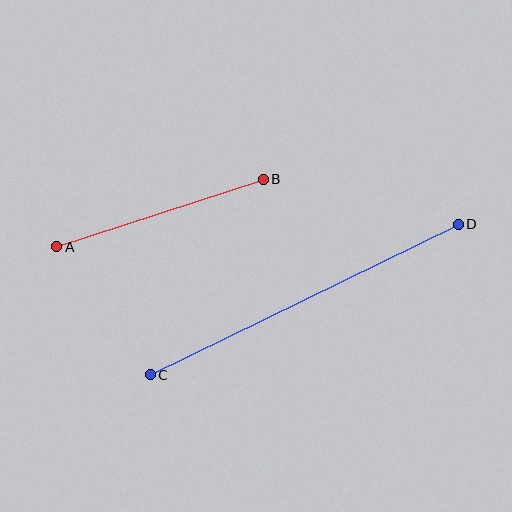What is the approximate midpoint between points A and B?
The midpoint is at approximately (160, 213) pixels.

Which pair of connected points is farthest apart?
Points C and D are farthest apart.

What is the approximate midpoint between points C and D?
The midpoint is at approximately (304, 300) pixels.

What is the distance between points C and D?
The distance is approximately 343 pixels.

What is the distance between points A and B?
The distance is approximately 218 pixels.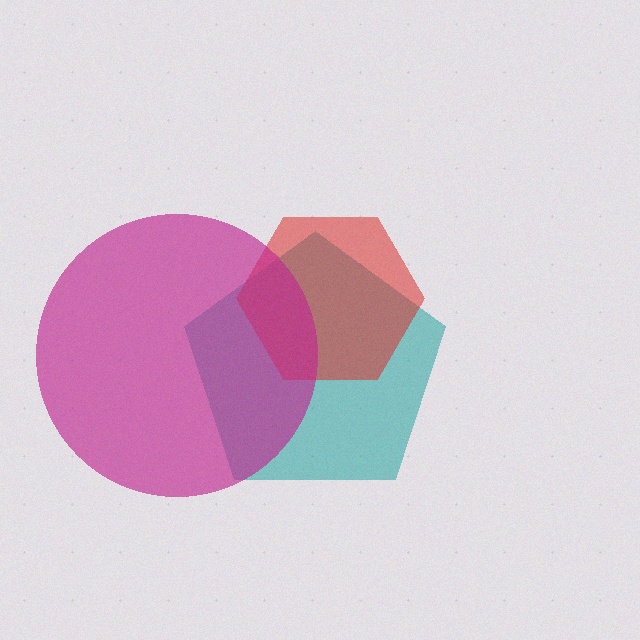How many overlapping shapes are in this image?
There are 3 overlapping shapes in the image.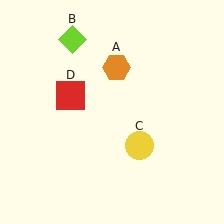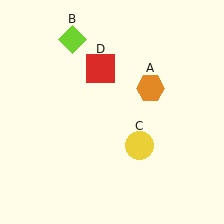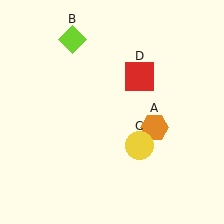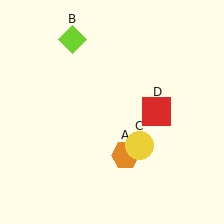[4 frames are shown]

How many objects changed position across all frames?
2 objects changed position: orange hexagon (object A), red square (object D).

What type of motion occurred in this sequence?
The orange hexagon (object A), red square (object D) rotated clockwise around the center of the scene.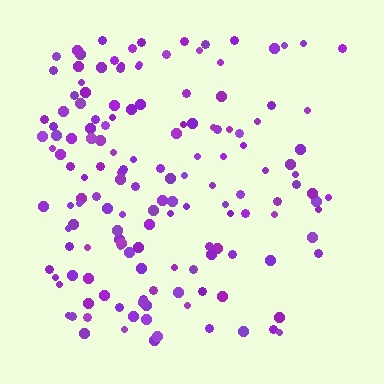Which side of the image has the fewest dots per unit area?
The right.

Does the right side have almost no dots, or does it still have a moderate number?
Still a moderate number, just noticeably fewer than the left.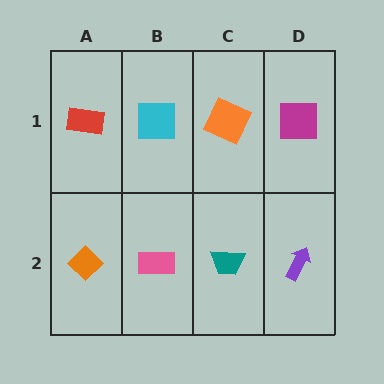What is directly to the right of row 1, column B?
An orange square.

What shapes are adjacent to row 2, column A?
A red rectangle (row 1, column A), a pink rectangle (row 2, column B).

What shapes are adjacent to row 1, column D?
A purple arrow (row 2, column D), an orange square (row 1, column C).